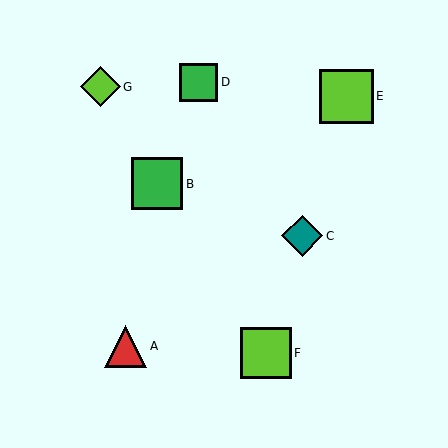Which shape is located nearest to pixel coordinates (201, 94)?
The green square (labeled D) at (199, 82) is nearest to that location.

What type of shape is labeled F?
Shape F is a lime square.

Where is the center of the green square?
The center of the green square is at (157, 184).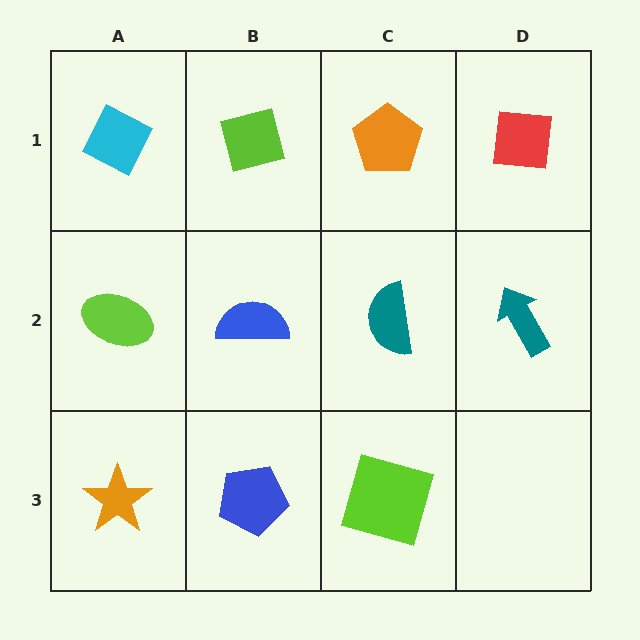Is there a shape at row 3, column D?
No, that cell is empty.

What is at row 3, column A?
An orange star.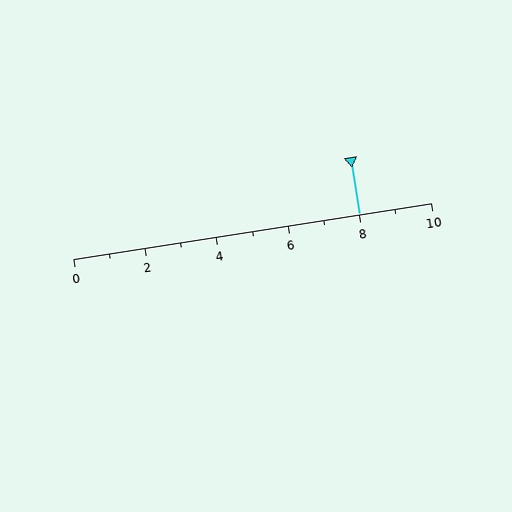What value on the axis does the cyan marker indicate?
The marker indicates approximately 8.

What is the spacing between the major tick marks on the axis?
The major ticks are spaced 2 apart.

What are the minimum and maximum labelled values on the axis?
The axis runs from 0 to 10.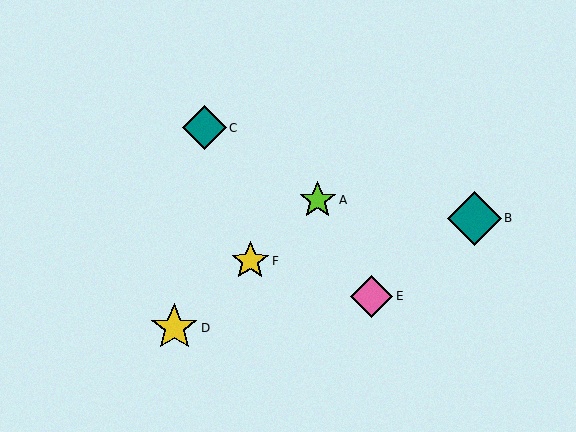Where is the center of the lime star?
The center of the lime star is at (318, 200).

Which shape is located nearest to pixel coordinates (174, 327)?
The yellow star (labeled D) at (174, 328) is nearest to that location.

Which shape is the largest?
The teal diamond (labeled B) is the largest.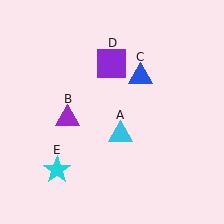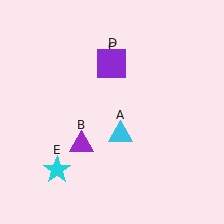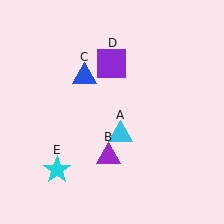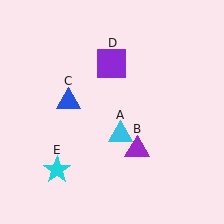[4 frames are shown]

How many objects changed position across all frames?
2 objects changed position: purple triangle (object B), blue triangle (object C).